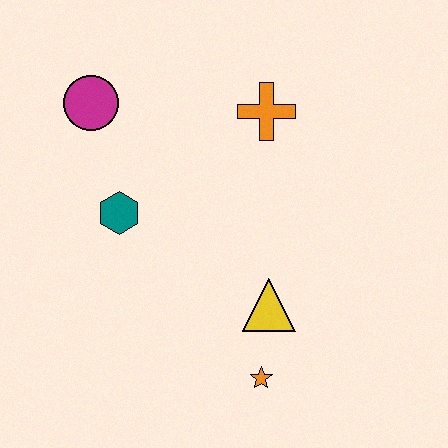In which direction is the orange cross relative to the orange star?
The orange cross is above the orange star.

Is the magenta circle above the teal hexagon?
Yes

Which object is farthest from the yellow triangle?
The magenta circle is farthest from the yellow triangle.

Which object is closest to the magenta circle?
The teal hexagon is closest to the magenta circle.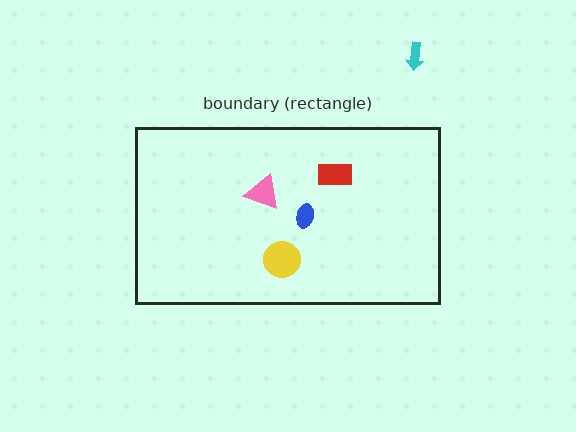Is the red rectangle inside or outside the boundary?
Inside.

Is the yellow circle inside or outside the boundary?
Inside.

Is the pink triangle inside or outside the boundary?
Inside.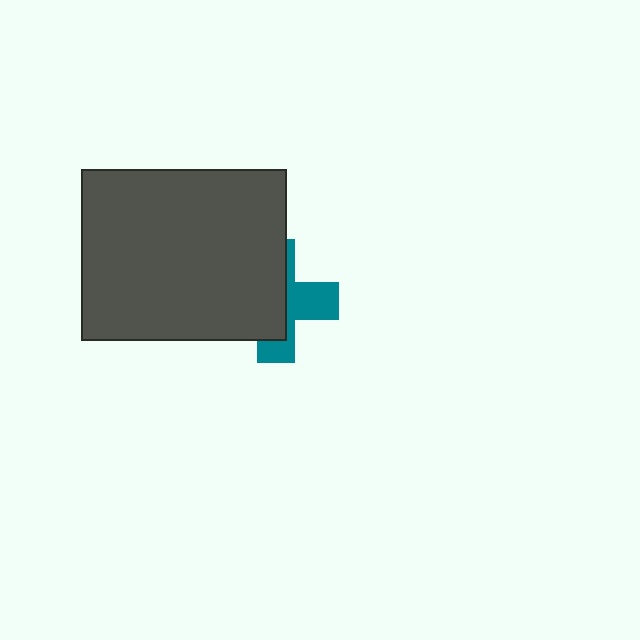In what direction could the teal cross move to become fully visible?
The teal cross could move right. That would shift it out from behind the dark gray rectangle entirely.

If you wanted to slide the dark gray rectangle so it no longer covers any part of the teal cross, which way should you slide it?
Slide it left — that is the most direct way to separate the two shapes.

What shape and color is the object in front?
The object in front is a dark gray rectangle.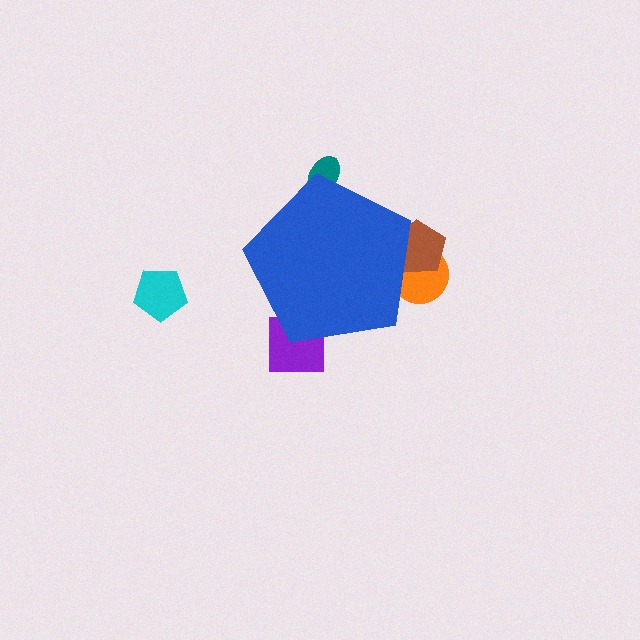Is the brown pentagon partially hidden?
Yes, the brown pentagon is partially hidden behind the blue pentagon.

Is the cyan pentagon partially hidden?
No, the cyan pentagon is fully visible.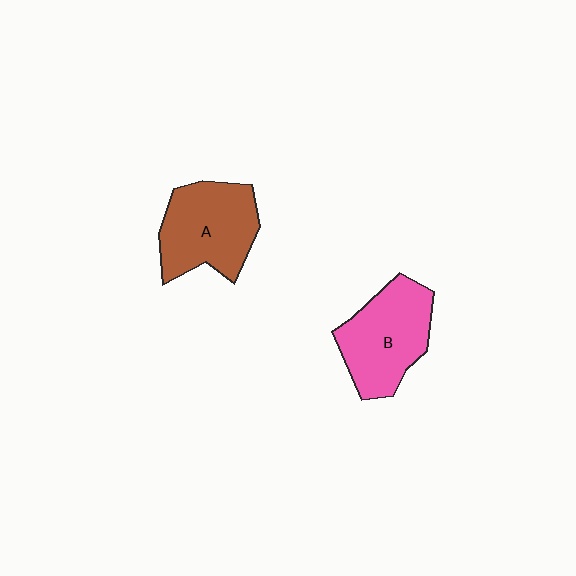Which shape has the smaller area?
Shape B (pink).